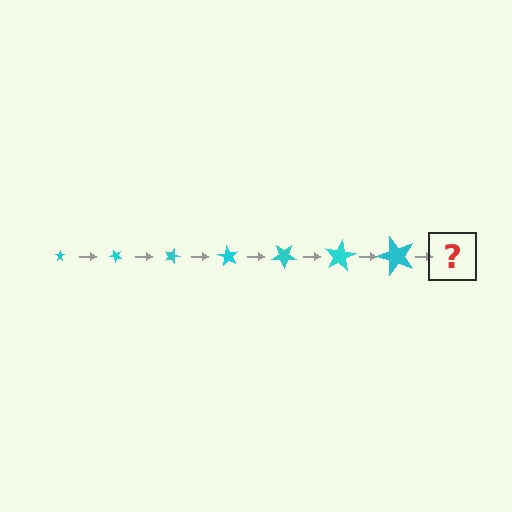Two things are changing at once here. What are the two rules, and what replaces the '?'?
The two rules are that the star grows larger each step and it rotates 45 degrees each step. The '?' should be a star, larger than the previous one and rotated 315 degrees from the start.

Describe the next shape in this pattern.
It should be a star, larger than the previous one and rotated 315 degrees from the start.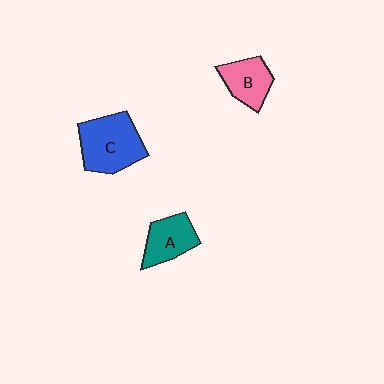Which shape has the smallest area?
Shape B (pink).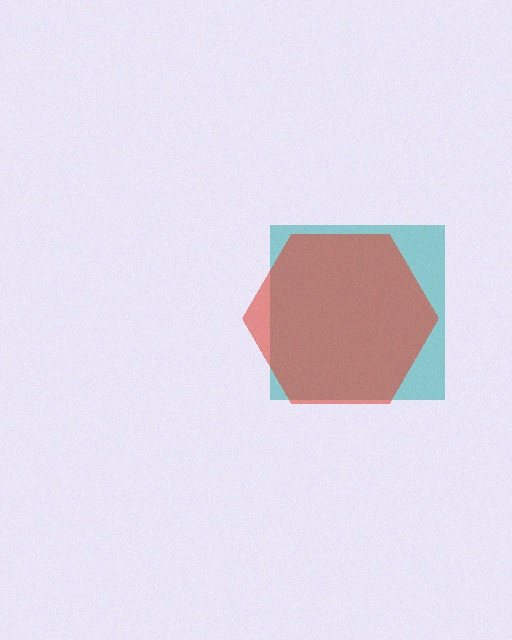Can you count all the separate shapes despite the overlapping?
Yes, there are 2 separate shapes.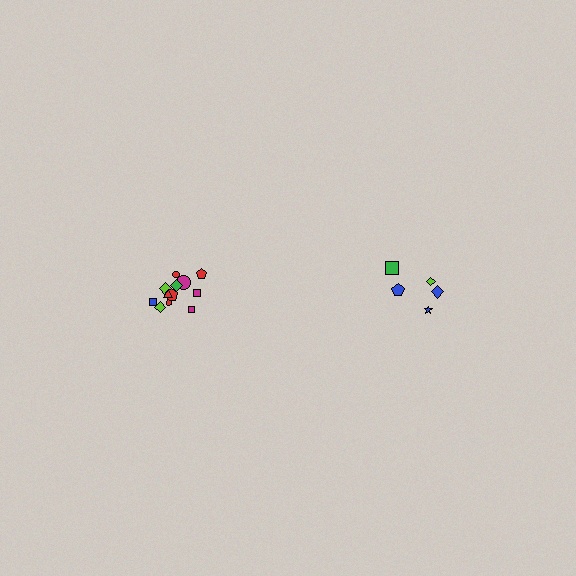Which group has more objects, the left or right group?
The left group.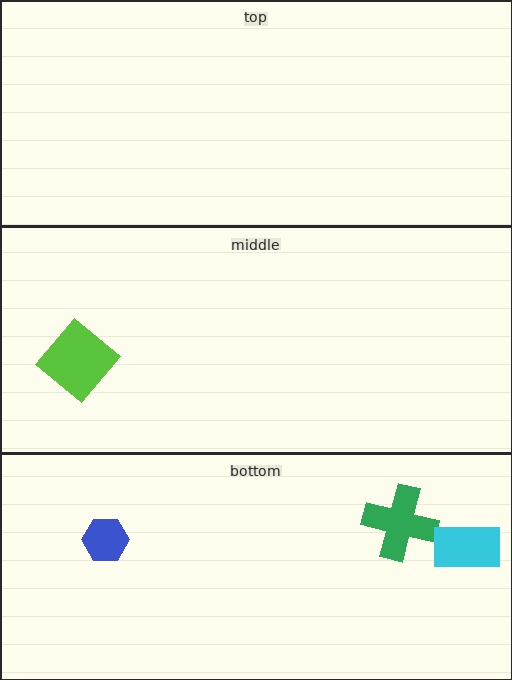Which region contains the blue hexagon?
The bottom region.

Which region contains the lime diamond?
The middle region.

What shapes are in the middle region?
The lime diamond.